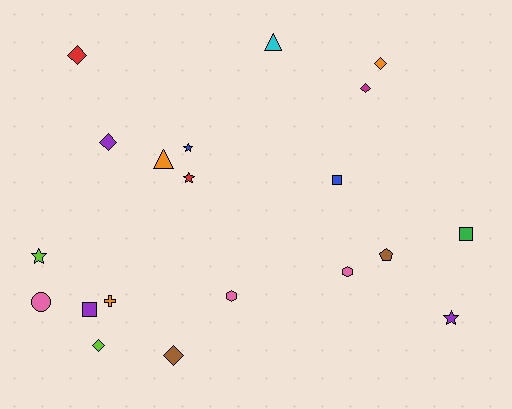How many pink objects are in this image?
There are 3 pink objects.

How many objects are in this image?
There are 20 objects.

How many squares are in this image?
There are 3 squares.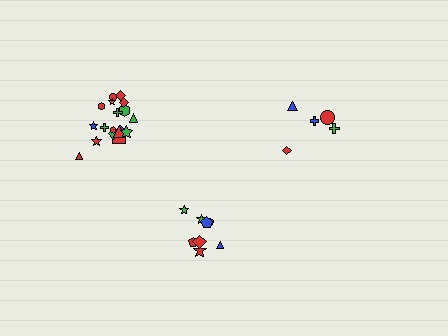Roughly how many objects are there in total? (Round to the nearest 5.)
Roughly 30 objects in total.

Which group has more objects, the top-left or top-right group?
The top-left group.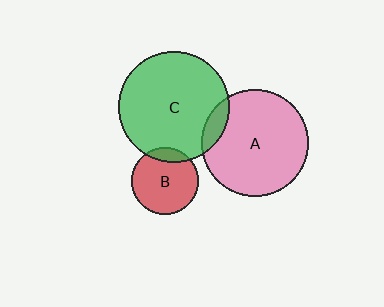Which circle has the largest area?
Circle C (green).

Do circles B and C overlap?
Yes.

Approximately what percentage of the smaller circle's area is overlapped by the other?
Approximately 15%.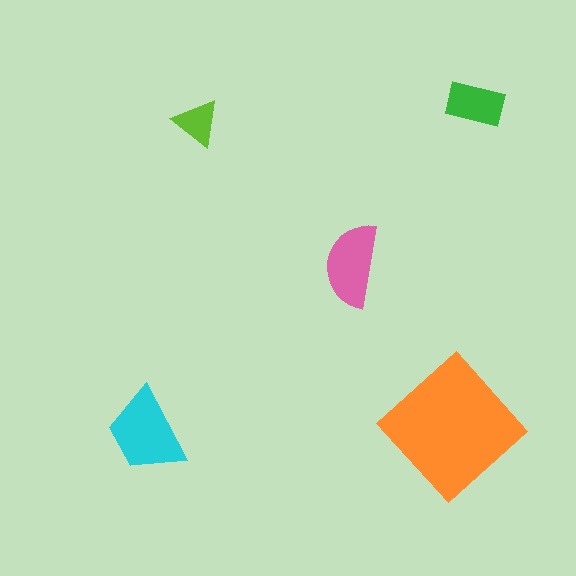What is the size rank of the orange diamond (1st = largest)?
1st.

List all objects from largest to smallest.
The orange diamond, the cyan trapezoid, the pink semicircle, the green rectangle, the lime triangle.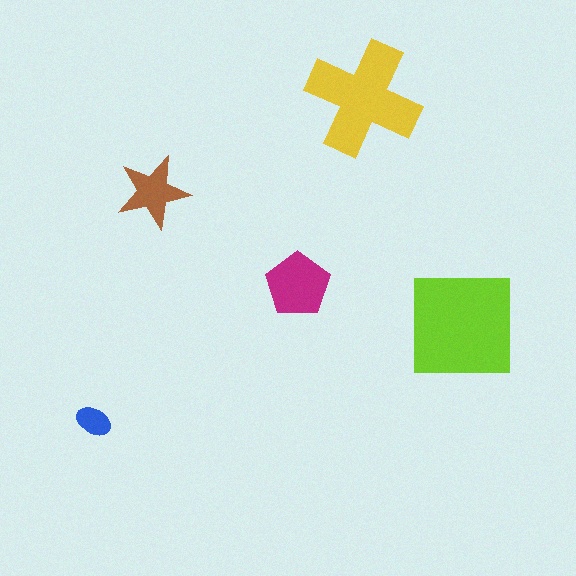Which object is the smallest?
The blue ellipse.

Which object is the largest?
The lime square.